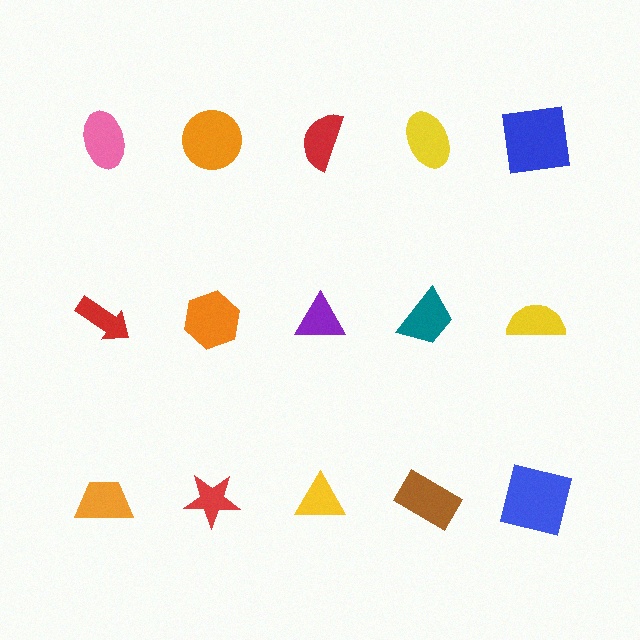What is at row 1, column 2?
An orange circle.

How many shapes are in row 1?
5 shapes.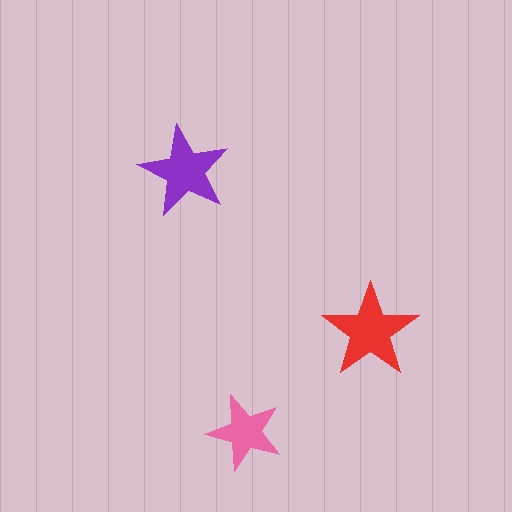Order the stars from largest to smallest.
the red one, the purple one, the pink one.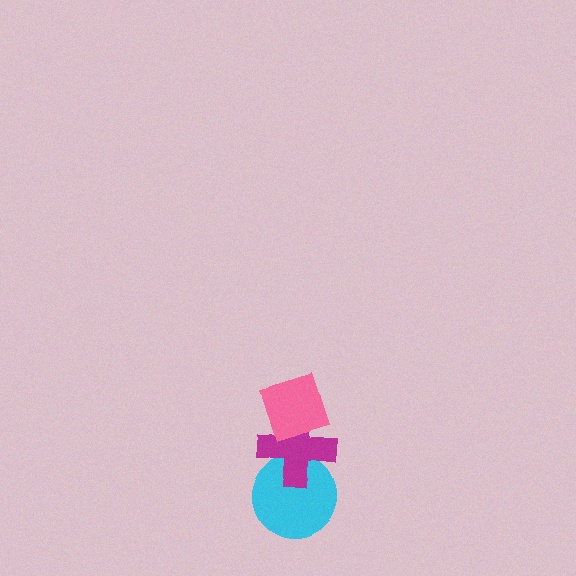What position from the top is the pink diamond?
The pink diamond is 1st from the top.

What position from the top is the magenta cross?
The magenta cross is 2nd from the top.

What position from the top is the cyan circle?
The cyan circle is 3rd from the top.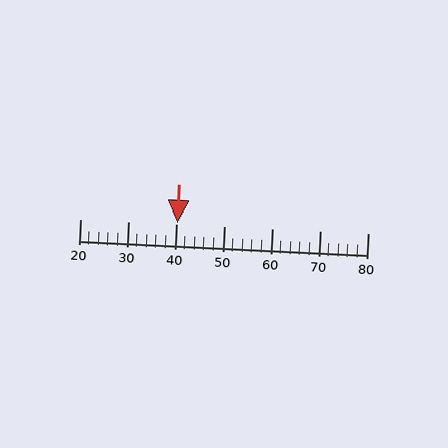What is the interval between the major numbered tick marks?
The major tick marks are spaced 10 units apart.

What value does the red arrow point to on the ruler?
The red arrow points to approximately 40.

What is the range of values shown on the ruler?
The ruler shows values from 20 to 80.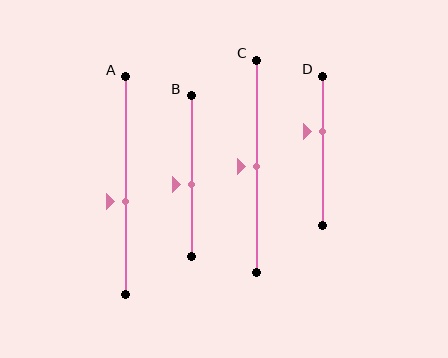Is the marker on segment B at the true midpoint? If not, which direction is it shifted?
No, the marker on segment B is shifted downward by about 5% of the segment length.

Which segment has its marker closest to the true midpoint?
Segment C has its marker closest to the true midpoint.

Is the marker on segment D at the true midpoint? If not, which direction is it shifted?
No, the marker on segment D is shifted upward by about 13% of the segment length.